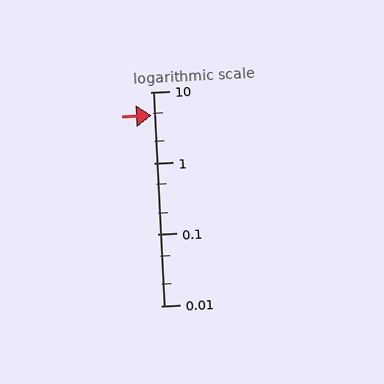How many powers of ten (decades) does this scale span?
The scale spans 3 decades, from 0.01 to 10.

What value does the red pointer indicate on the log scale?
The pointer indicates approximately 4.7.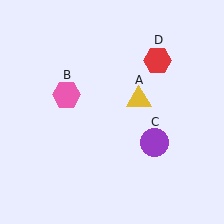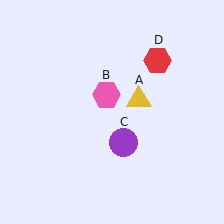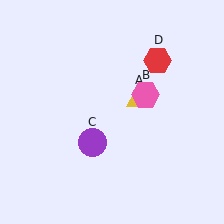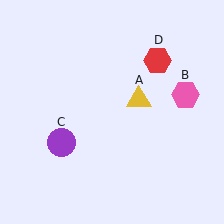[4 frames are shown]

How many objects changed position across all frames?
2 objects changed position: pink hexagon (object B), purple circle (object C).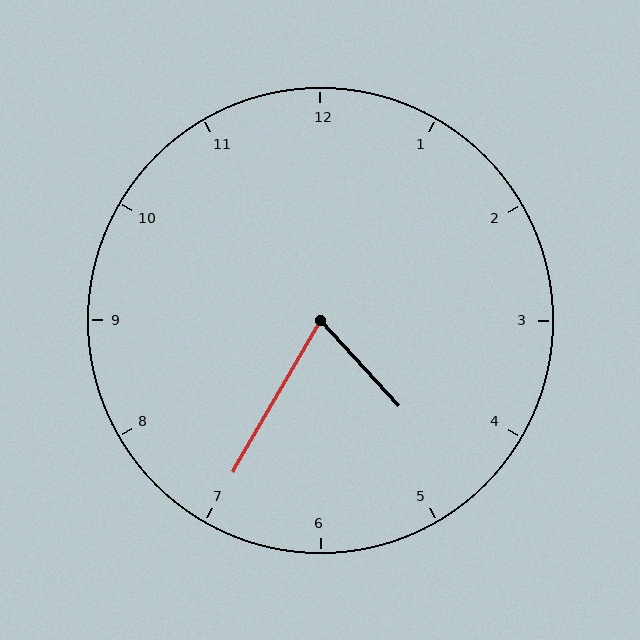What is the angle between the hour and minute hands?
Approximately 72 degrees.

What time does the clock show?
4:35.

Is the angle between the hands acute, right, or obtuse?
It is acute.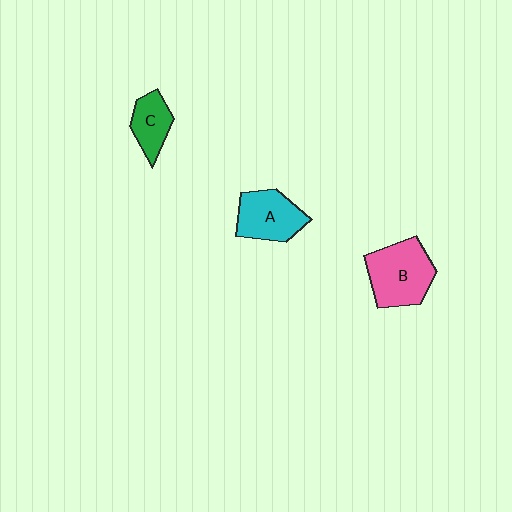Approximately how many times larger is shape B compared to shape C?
Approximately 1.8 times.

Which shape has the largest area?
Shape B (pink).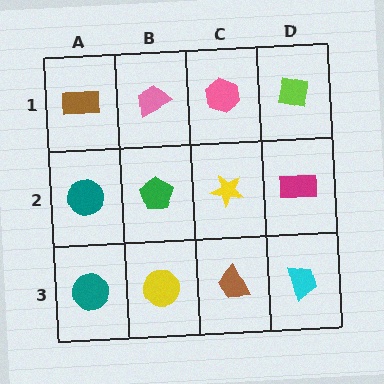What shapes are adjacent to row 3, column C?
A yellow star (row 2, column C), a yellow circle (row 3, column B), a cyan trapezoid (row 3, column D).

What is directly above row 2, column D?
A lime square.